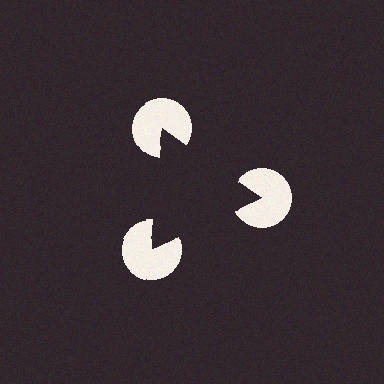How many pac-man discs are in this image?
There are 3 — one at each vertex of the illusory triangle.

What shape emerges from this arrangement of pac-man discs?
An illusory triangle — its edges are inferred from the aligned wedge cuts in the pac-man discs, not physically drawn.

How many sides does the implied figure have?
3 sides.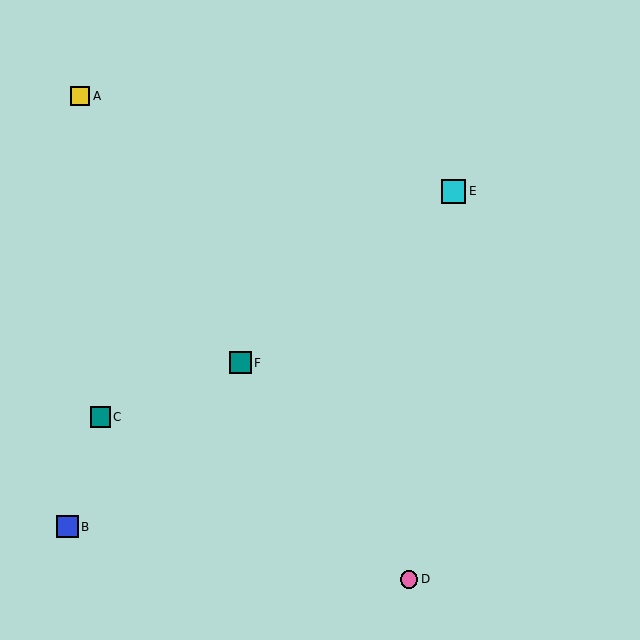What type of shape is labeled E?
Shape E is a cyan square.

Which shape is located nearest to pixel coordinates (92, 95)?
The yellow square (labeled A) at (80, 96) is nearest to that location.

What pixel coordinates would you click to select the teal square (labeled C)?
Click at (100, 417) to select the teal square C.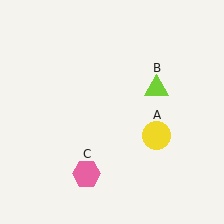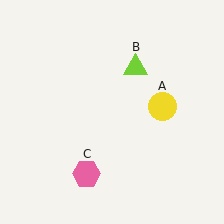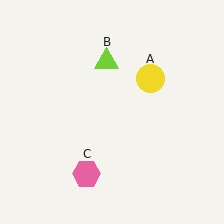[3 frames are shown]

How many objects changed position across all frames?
2 objects changed position: yellow circle (object A), lime triangle (object B).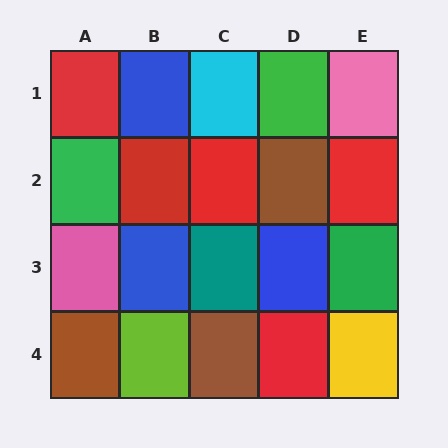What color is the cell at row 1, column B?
Blue.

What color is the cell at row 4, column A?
Brown.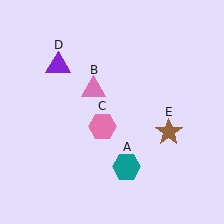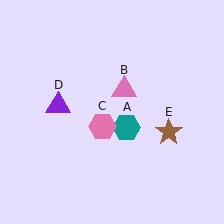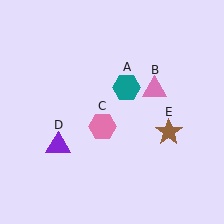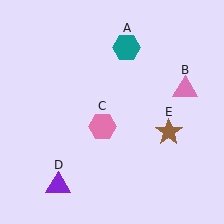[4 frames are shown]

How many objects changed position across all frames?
3 objects changed position: teal hexagon (object A), pink triangle (object B), purple triangle (object D).